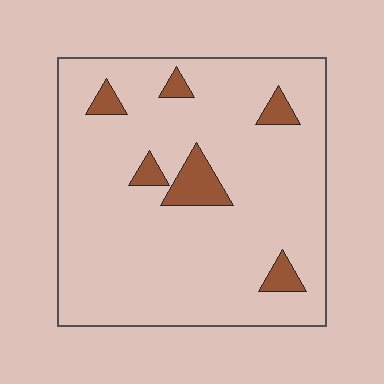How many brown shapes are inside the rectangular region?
6.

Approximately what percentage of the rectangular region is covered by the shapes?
Approximately 10%.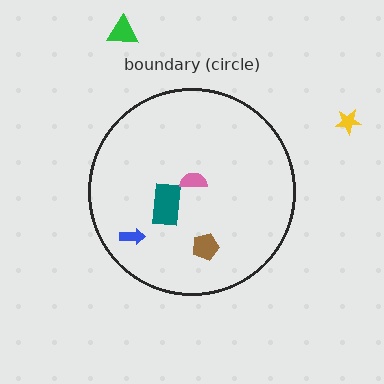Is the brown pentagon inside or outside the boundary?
Inside.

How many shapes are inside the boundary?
4 inside, 2 outside.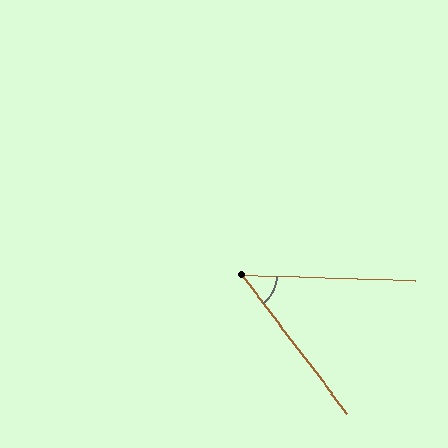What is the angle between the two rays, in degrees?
Approximately 51 degrees.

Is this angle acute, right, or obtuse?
It is acute.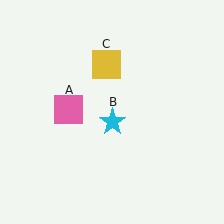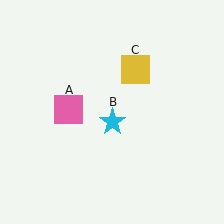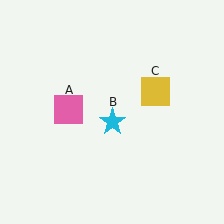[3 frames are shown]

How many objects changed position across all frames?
1 object changed position: yellow square (object C).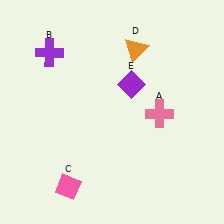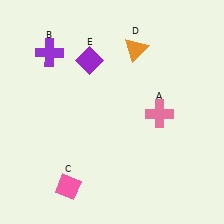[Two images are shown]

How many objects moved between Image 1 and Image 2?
1 object moved between the two images.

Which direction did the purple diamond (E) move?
The purple diamond (E) moved left.